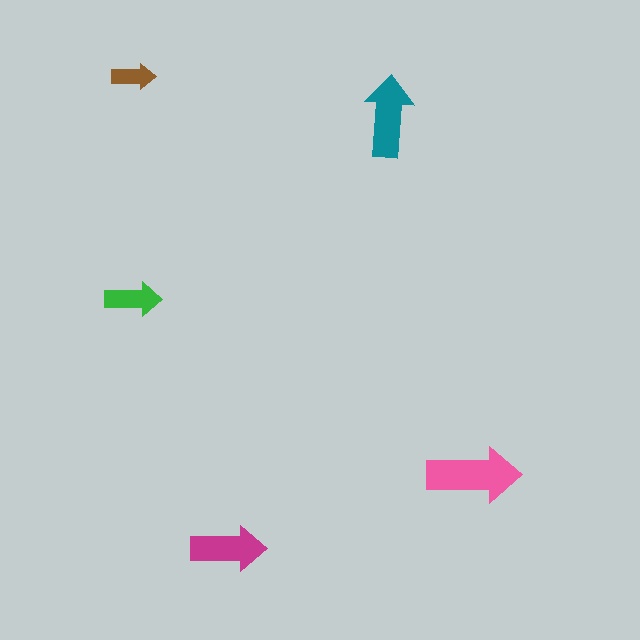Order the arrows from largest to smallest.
the pink one, the teal one, the magenta one, the green one, the brown one.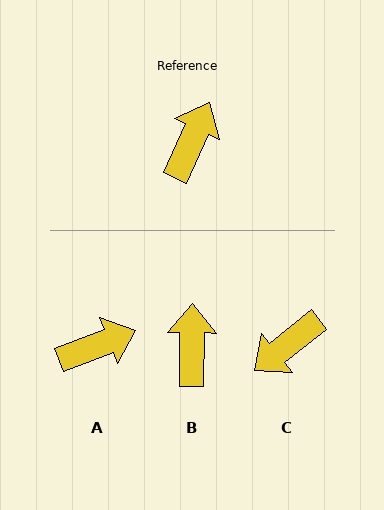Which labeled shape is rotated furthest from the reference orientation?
C, about 153 degrees away.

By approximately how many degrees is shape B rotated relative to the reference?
Approximately 24 degrees counter-clockwise.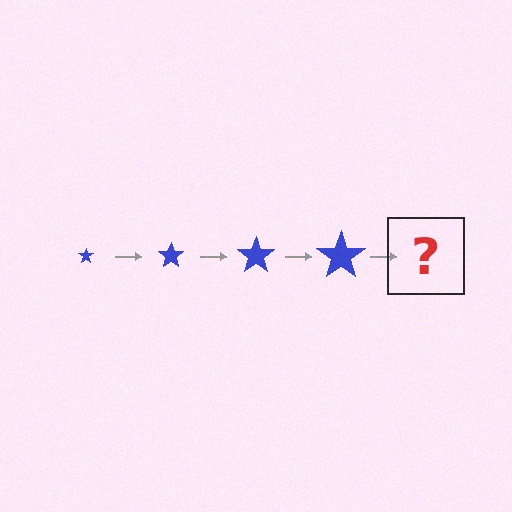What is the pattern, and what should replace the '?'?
The pattern is that the star gets progressively larger each step. The '?' should be a blue star, larger than the previous one.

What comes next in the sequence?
The next element should be a blue star, larger than the previous one.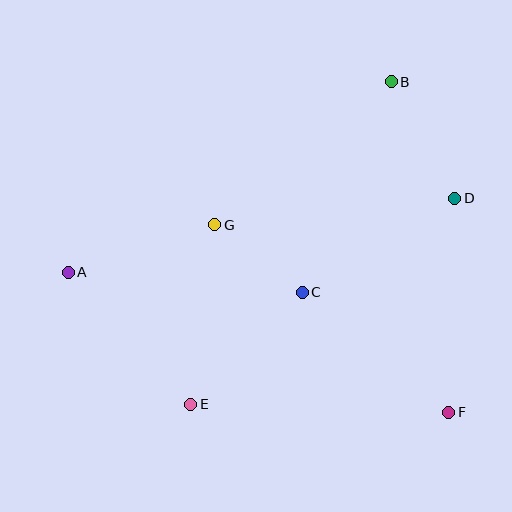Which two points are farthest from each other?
Points A and F are farthest from each other.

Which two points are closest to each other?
Points C and G are closest to each other.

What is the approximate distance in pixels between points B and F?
The distance between B and F is approximately 335 pixels.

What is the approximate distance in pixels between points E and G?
The distance between E and G is approximately 181 pixels.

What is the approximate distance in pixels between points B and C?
The distance between B and C is approximately 228 pixels.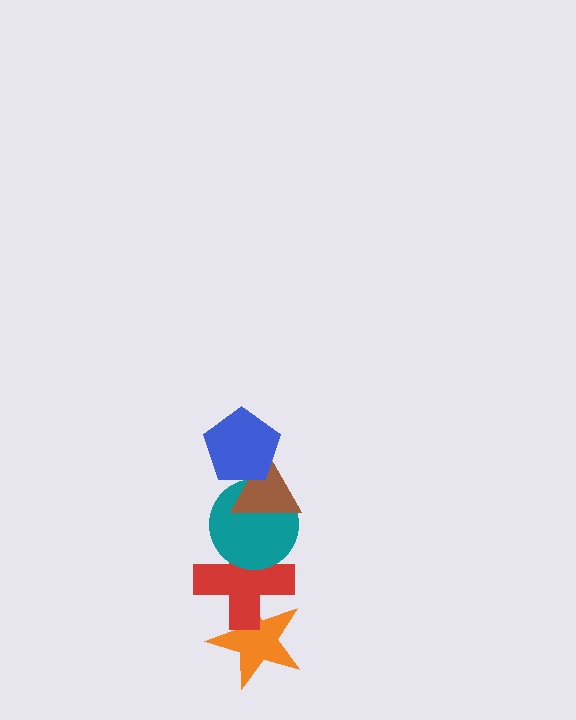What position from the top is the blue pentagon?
The blue pentagon is 1st from the top.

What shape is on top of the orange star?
The red cross is on top of the orange star.